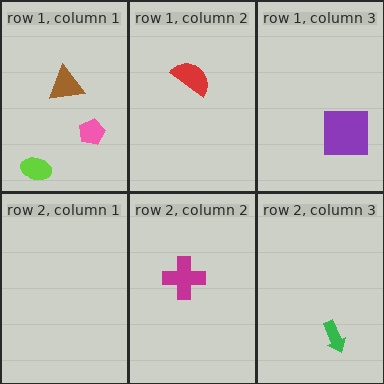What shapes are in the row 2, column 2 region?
The magenta cross.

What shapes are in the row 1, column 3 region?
The purple square.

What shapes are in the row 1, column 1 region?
The pink pentagon, the lime ellipse, the brown triangle.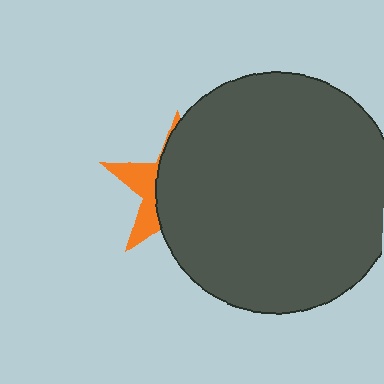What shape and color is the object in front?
The object in front is a dark gray circle.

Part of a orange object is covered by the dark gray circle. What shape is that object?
It is a star.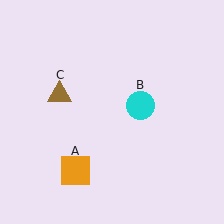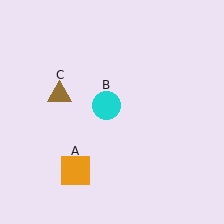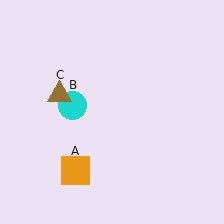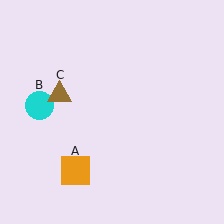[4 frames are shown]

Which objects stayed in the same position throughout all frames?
Orange square (object A) and brown triangle (object C) remained stationary.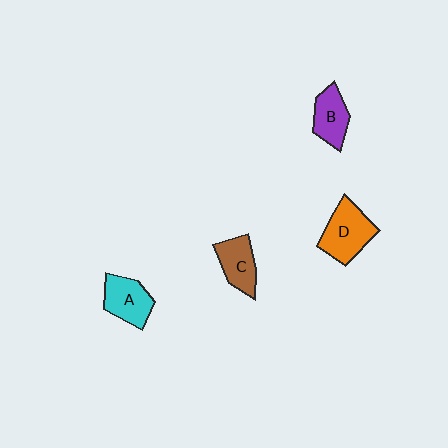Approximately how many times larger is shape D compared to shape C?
Approximately 1.3 times.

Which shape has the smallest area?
Shape B (purple).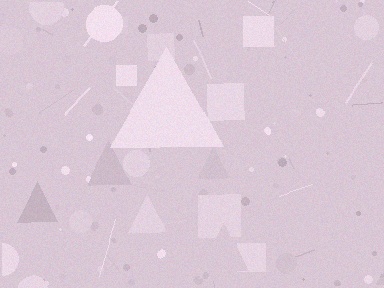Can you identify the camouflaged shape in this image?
The camouflaged shape is a triangle.